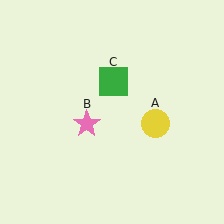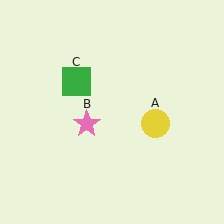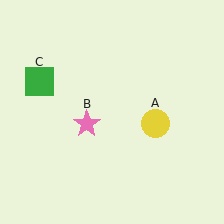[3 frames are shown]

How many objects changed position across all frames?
1 object changed position: green square (object C).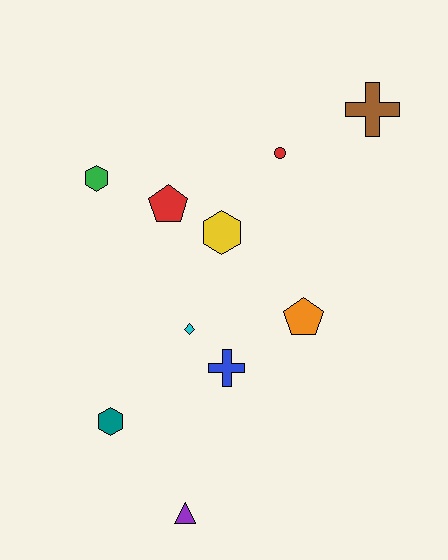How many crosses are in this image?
There are 2 crosses.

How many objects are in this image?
There are 10 objects.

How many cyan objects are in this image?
There is 1 cyan object.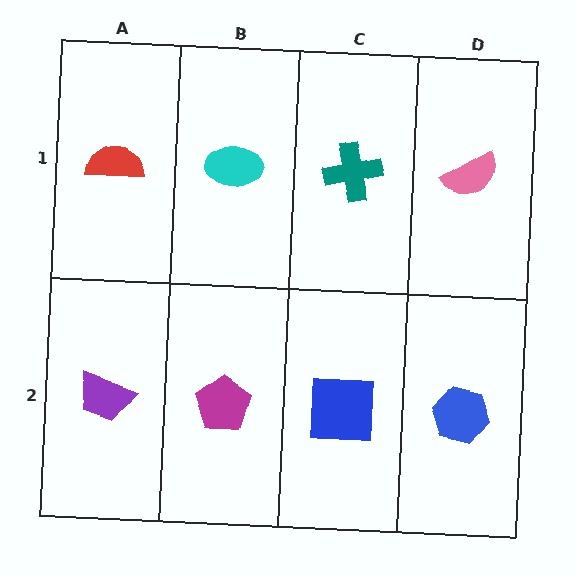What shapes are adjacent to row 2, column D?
A pink semicircle (row 1, column D), a blue square (row 2, column C).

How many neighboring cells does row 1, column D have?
2.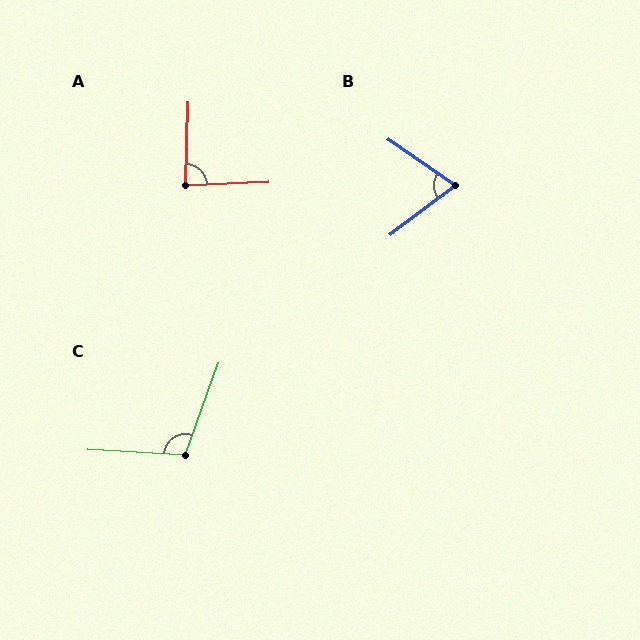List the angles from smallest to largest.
B (72°), A (86°), C (107°).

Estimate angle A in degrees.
Approximately 86 degrees.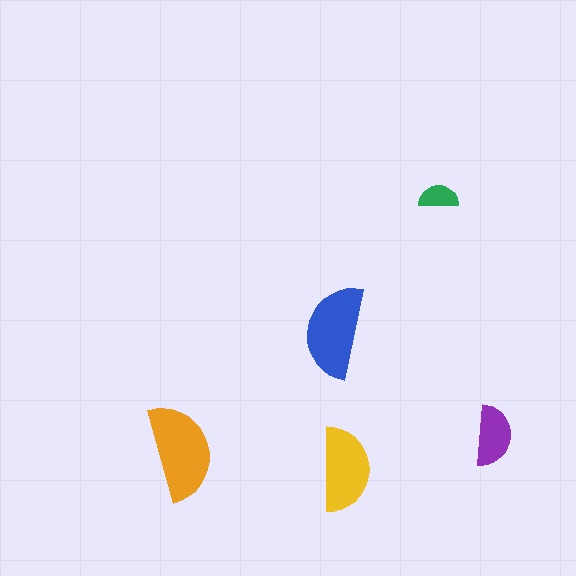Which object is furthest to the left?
The orange semicircle is leftmost.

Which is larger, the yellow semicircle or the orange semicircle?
The orange one.